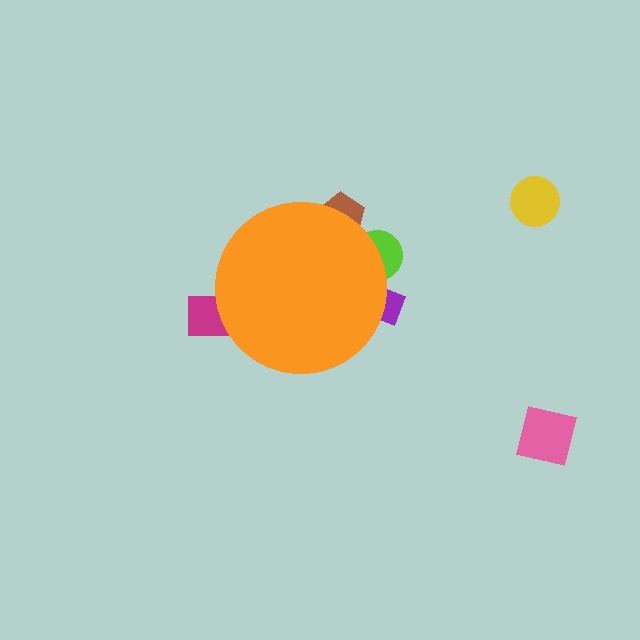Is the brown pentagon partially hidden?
Yes, the brown pentagon is partially hidden behind the orange circle.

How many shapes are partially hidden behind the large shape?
4 shapes are partially hidden.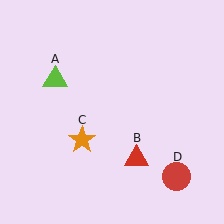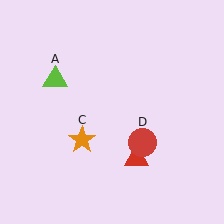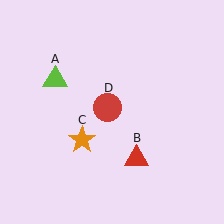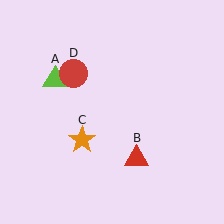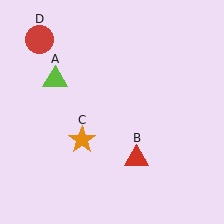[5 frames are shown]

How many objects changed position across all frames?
1 object changed position: red circle (object D).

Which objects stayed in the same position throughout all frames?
Lime triangle (object A) and red triangle (object B) and orange star (object C) remained stationary.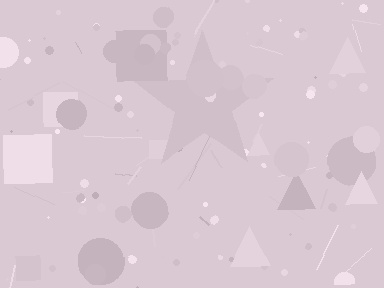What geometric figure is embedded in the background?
A star is embedded in the background.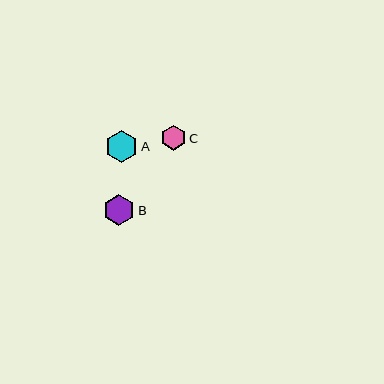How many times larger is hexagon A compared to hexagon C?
Hexagon A is approximately 1.3 times the size of hexagon C.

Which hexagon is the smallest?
Hexagon C is the smallest with a size of approximately 25 pixels.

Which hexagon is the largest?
Hexagon A is the largest with a size of approximately 33 pixels.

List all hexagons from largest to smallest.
From largest to smallest: A, B, C.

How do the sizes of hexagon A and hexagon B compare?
Hexagon A and hexagon B are approximately the same size.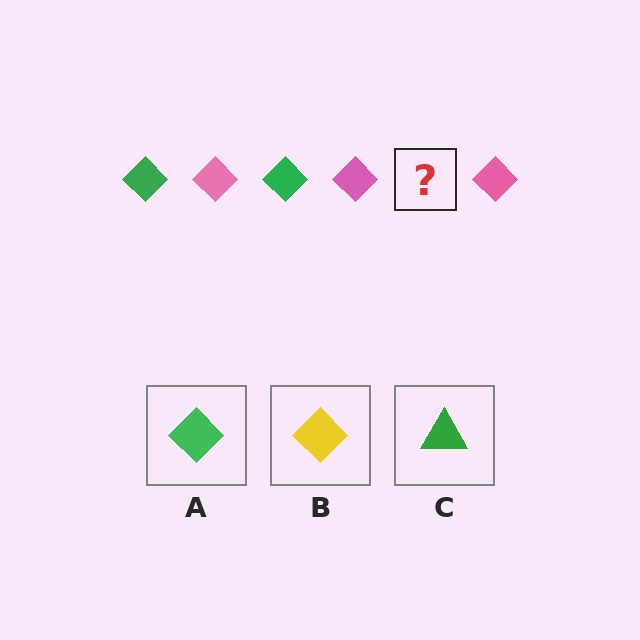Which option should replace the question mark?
Option A.